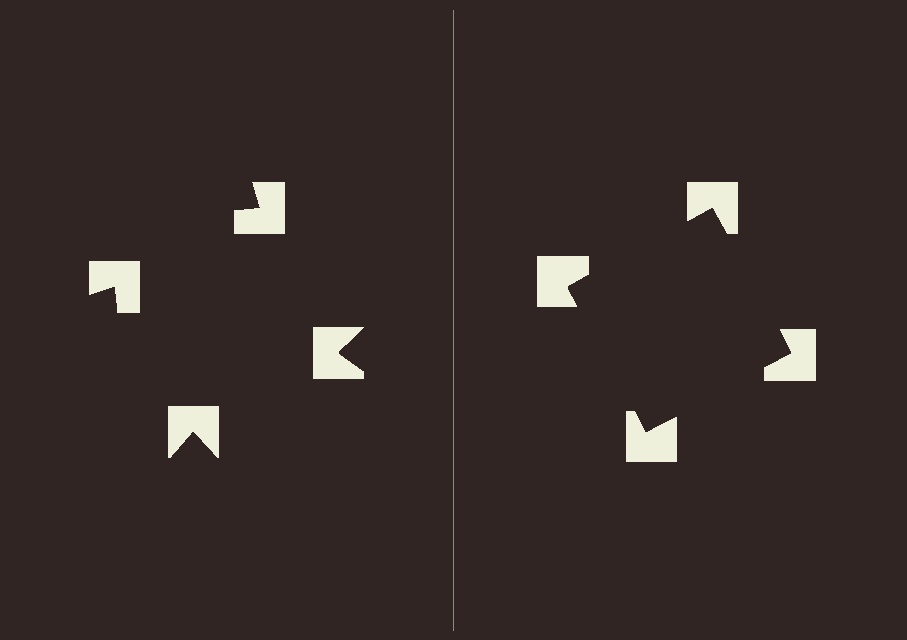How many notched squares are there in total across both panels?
8 — 4 on each side.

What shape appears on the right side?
An illusory square.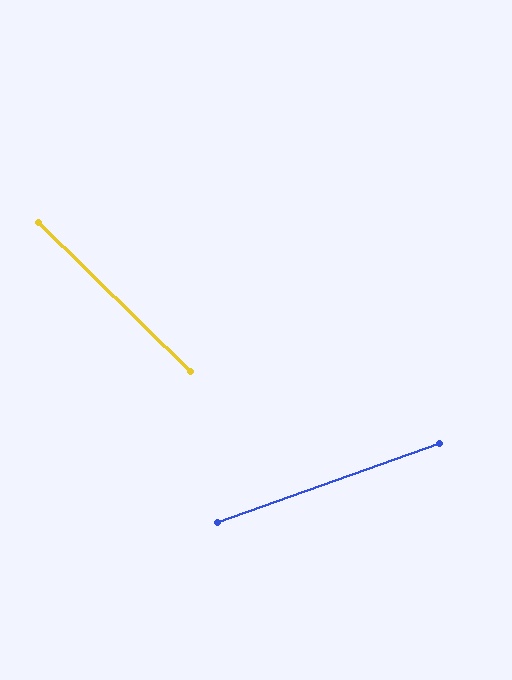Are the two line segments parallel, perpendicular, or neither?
Neither parallel nor perpendicular — they differ by about 64°.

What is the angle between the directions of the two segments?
Approximately 64 degrees.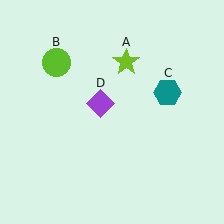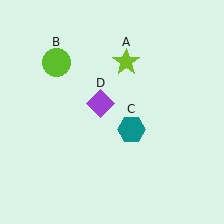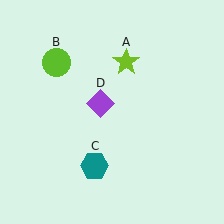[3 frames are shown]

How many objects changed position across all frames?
1 object changed position: teal hexagon (object C).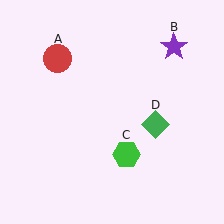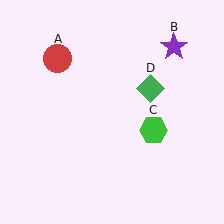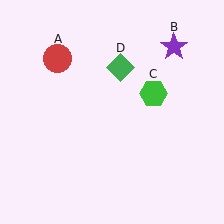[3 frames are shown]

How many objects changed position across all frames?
2 objects changed position: green hexagon (object C), green diamond (object D).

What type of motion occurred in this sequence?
The green hexagon (object C), green diamond (object D) rotated counterclockwise around the center of the scene.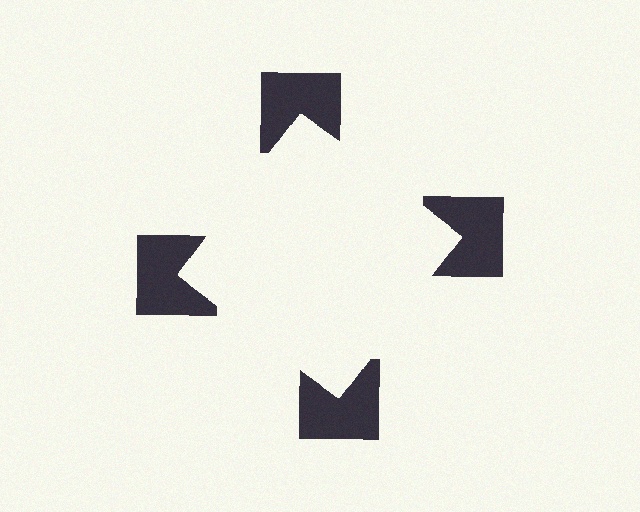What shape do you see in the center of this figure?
An illusory square — its edges are inferred from the aligned wedge cuts in the notched squares, not physically drawn.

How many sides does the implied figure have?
4 sides.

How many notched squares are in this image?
There are 4 — one at each vertex of the illusory square.